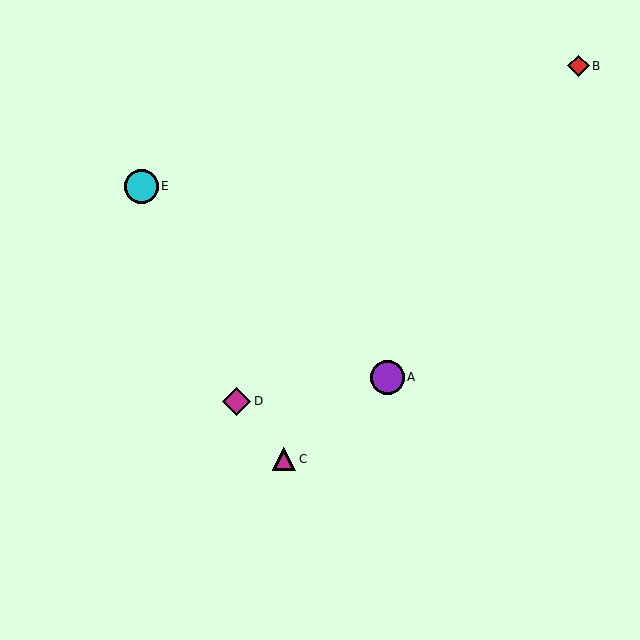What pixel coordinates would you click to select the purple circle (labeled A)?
Click at (387, 377) to select the purple circle A.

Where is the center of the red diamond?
The center of the red diamond is at (578, 66).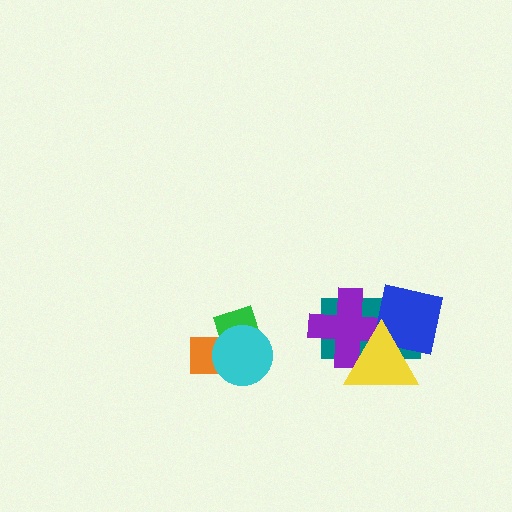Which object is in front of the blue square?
The yellow triangle is in front of the blue square.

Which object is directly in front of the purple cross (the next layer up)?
The blue square is directly in front of the purple cross.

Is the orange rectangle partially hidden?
Yes, it is partially covered by another shape.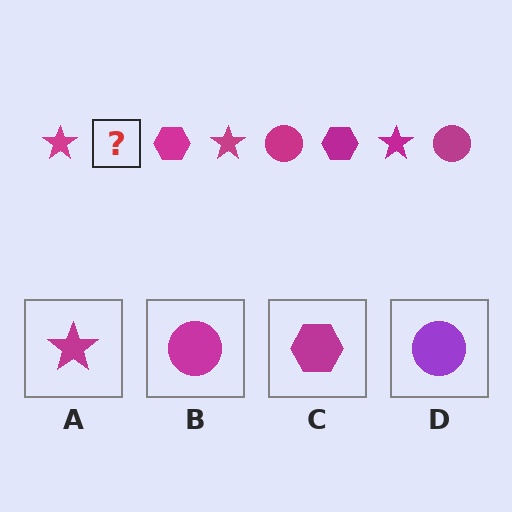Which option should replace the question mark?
Option B.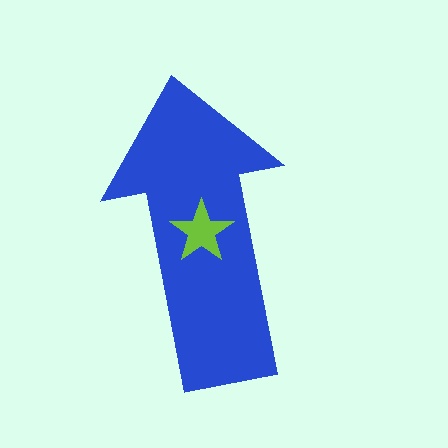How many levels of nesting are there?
2.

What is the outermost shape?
The blue arrow.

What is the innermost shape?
The lime star.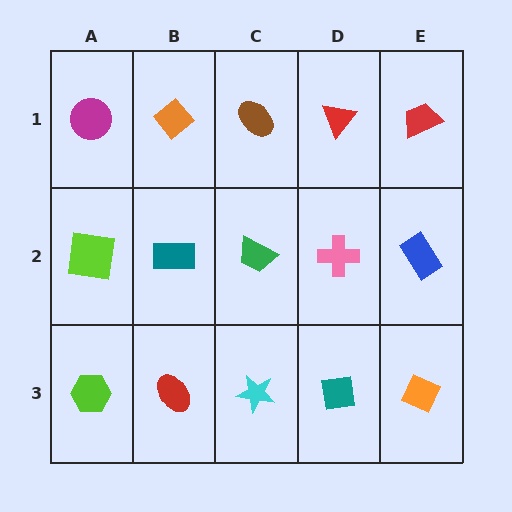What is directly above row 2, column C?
A brown ellipse.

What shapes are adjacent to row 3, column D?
A pink cross (row 2, column D), a cyan star (row 3, column C), an orange diamond (row 3, column E).